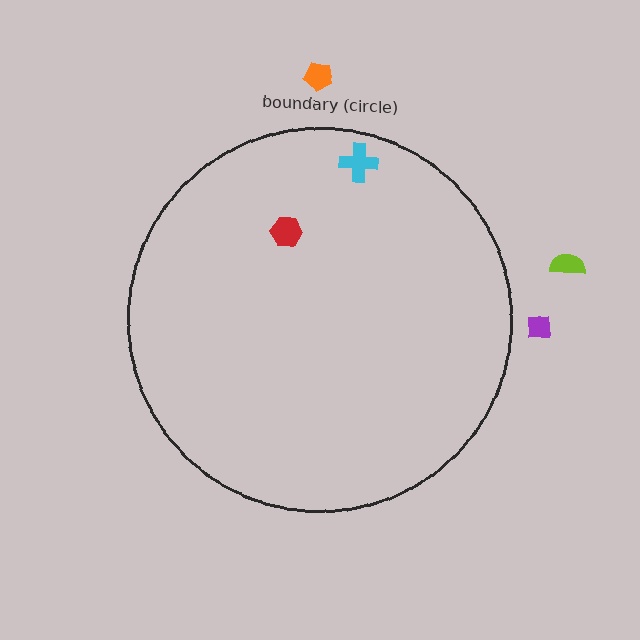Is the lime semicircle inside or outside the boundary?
Outside.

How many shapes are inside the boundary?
2 inside, 3 outside.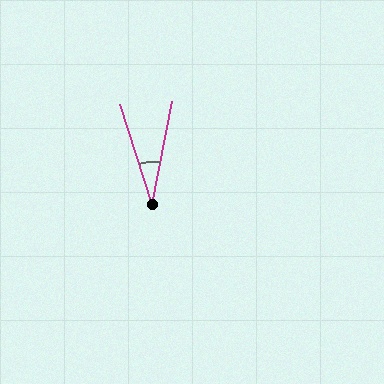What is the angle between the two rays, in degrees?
Approximately 28 degrees.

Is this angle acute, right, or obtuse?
It is acute.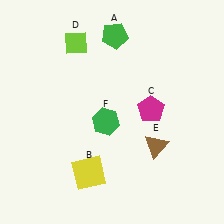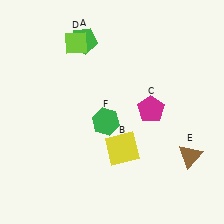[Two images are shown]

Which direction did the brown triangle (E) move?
The brown triangle (E) moved right.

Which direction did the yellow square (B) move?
The yellow square (B) moved right.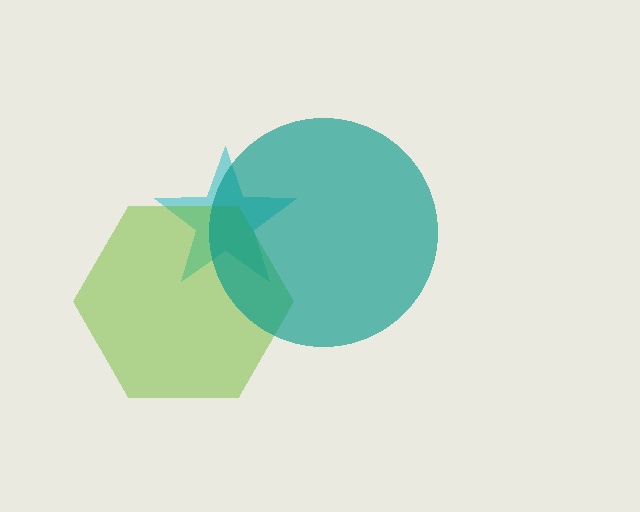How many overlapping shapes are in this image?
There are 3 overlapping shapes in the image.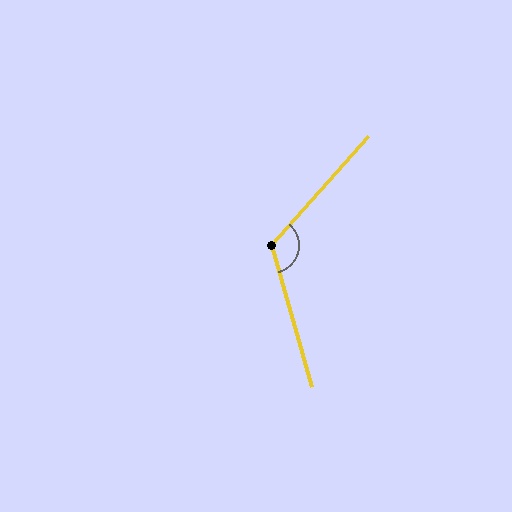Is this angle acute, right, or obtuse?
It is obtuse.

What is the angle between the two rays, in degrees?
Approximately 123 degrees.